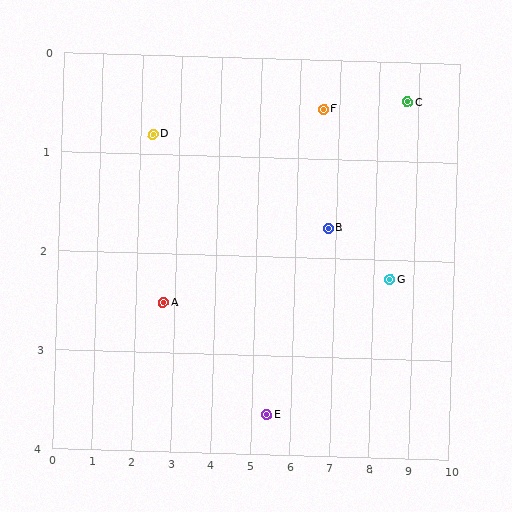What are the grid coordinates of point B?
Point B is at approximately (6.8, 1.7).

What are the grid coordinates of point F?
Point F is at approximately (6.6, 0.5).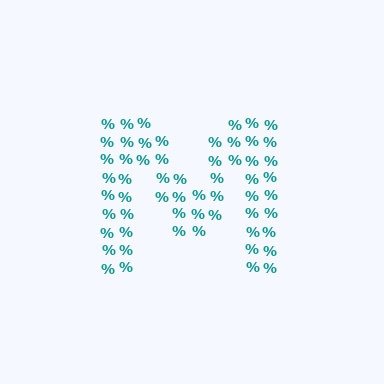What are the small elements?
The small elements are percent signs.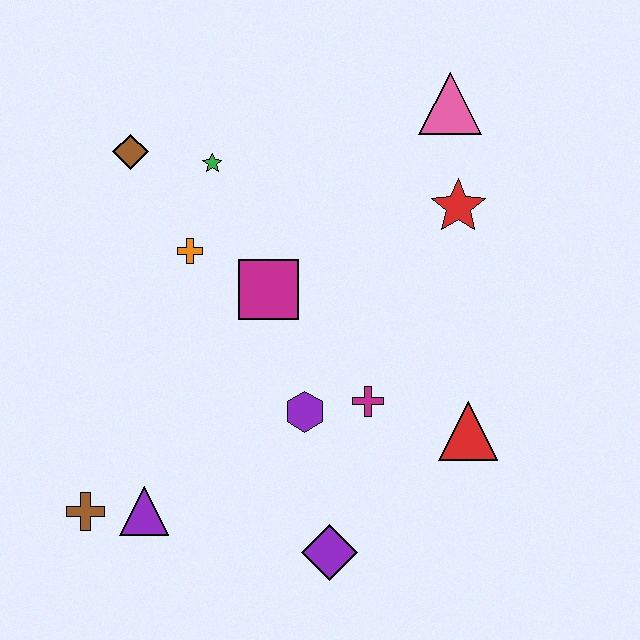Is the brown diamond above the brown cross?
Yes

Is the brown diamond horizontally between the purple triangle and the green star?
No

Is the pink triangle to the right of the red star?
No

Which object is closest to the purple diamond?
The purple hexagon is closest to the purple diamond.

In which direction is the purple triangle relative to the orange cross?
The purple triangle is below the orange cross.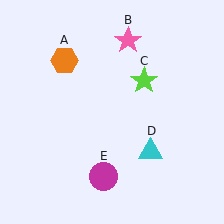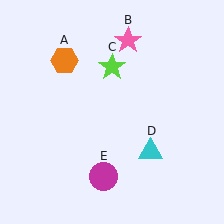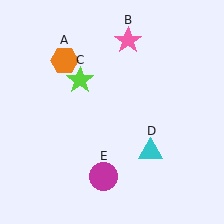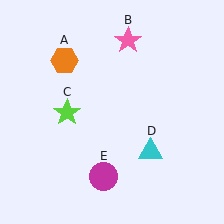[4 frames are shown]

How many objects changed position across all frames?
1 object changed position: lime star (object C).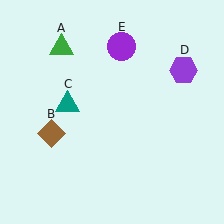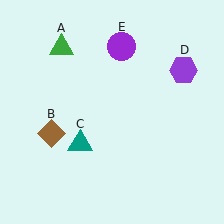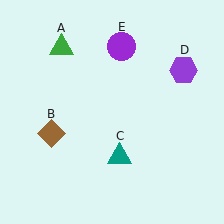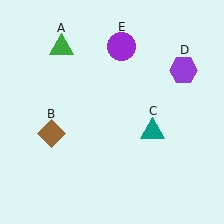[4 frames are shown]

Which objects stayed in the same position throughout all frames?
Green triangle (object A) and brown diamond (object B) and purple hexagon (object D) and purple circle (object E) remained stationary.